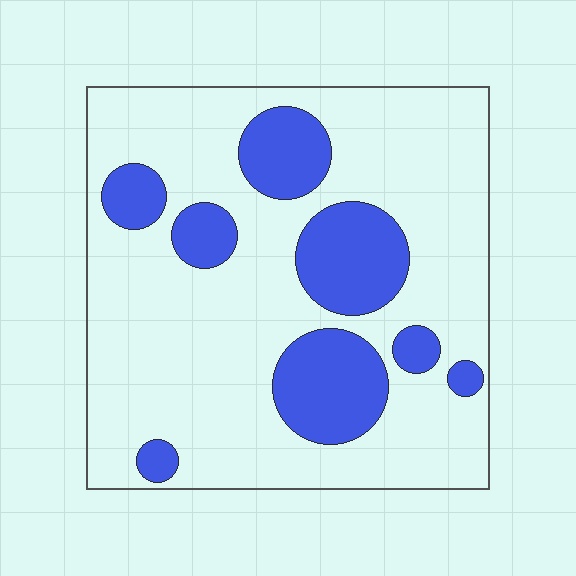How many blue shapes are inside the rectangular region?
8.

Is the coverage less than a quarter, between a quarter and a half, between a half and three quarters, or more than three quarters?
Less than a quarter.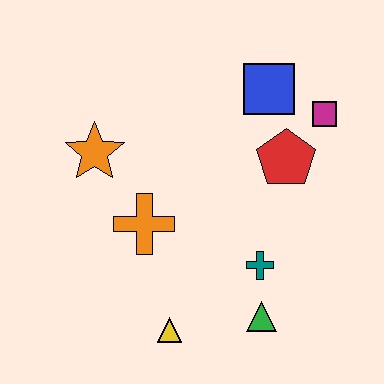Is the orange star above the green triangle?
Yes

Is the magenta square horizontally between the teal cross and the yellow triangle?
No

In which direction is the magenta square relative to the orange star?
The magenta square is to the right of the orange star.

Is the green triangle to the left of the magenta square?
Yes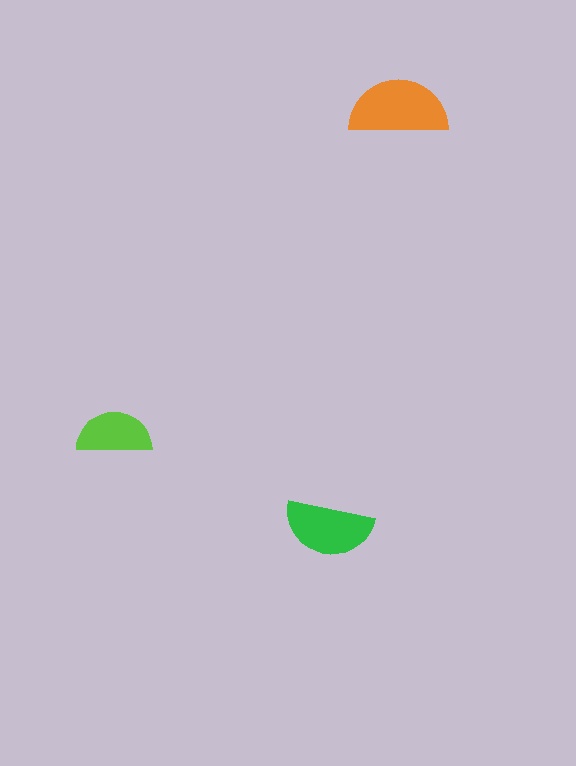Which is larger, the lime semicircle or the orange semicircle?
The orange one.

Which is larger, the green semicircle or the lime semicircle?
The green one.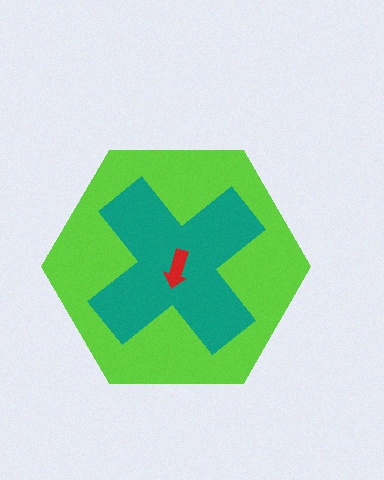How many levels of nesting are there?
3.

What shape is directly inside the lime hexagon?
The teal cross.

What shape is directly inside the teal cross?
The red arrow.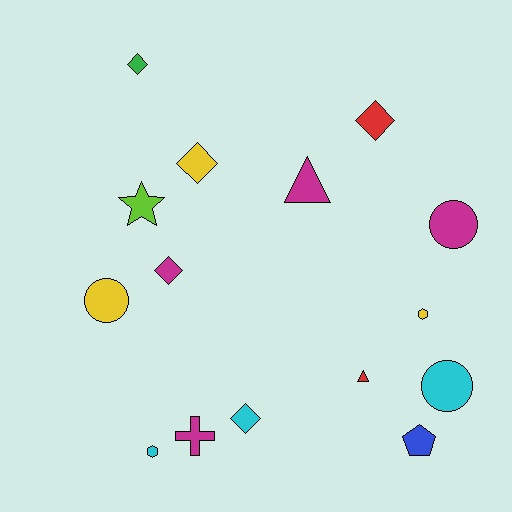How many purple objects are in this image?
There are no purple objects.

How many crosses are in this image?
There is 1 cross.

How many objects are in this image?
There are 15 objects.